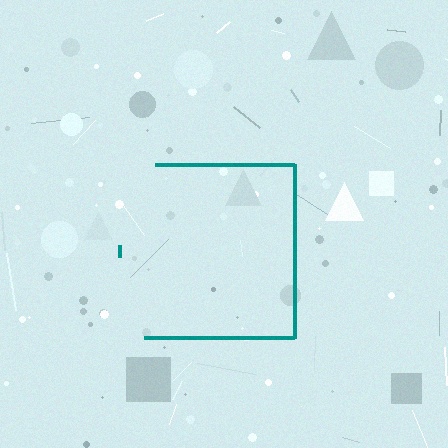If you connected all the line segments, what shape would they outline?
They would outline a square.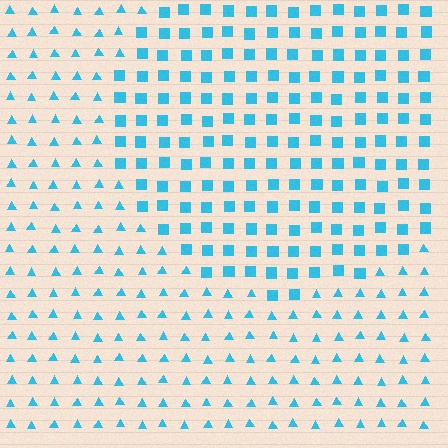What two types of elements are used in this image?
The image uses squares inside the circle region and triangles outside it.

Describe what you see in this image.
The image is filled with small cyan elements arranged in a uniform grid. A circle-shaped region contains squares, while the surrounding area contains triangles. The boundary is defined purely by the change in element shape.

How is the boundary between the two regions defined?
The boundary is defined by a change in element shape: squares inside vs. triangles outside. All elements share the same color and spacing.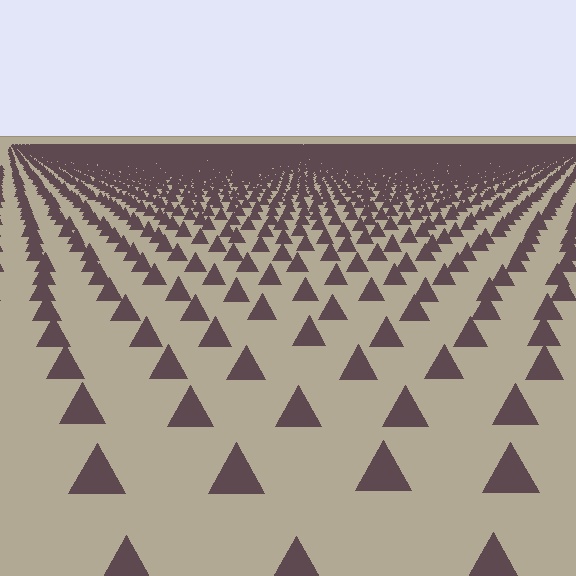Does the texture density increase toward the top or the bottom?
Density increases toward the top.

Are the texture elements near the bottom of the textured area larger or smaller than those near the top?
Larger. Near the bottom, elements are closer to the viewer and appear at a bigger on-screen size.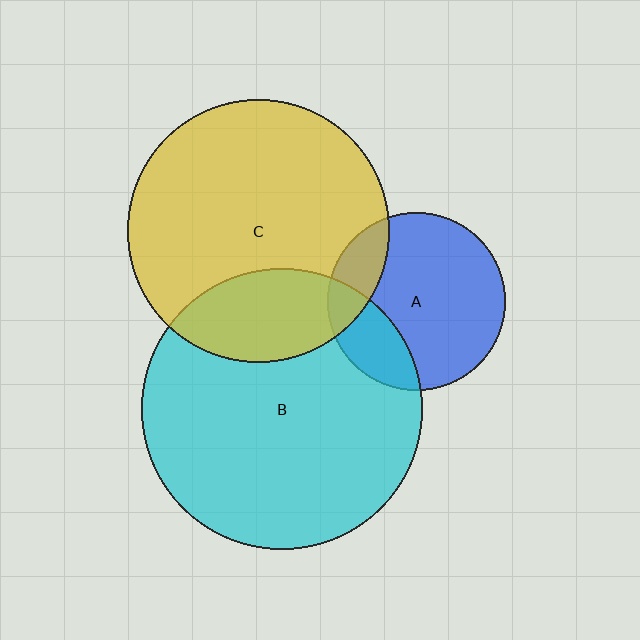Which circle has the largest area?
Circle B (cyan).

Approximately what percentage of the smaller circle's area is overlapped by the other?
Approximately 15%.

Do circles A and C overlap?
Yes.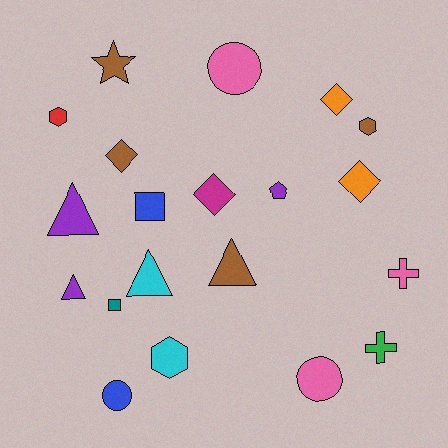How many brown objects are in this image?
There are 4 brown objects.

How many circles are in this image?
There are 3 circles.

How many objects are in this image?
There are 20 objects.